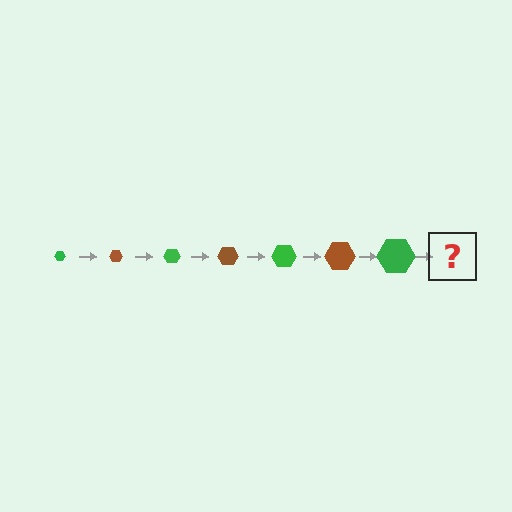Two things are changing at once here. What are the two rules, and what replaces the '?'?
The two rules are that the hexagon grows larger each step and the color cycles through green and brown. The '?' should be a brown hexagon, larger than the previous one.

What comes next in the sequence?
The next element should be a brown hexagon, larger than the previous one.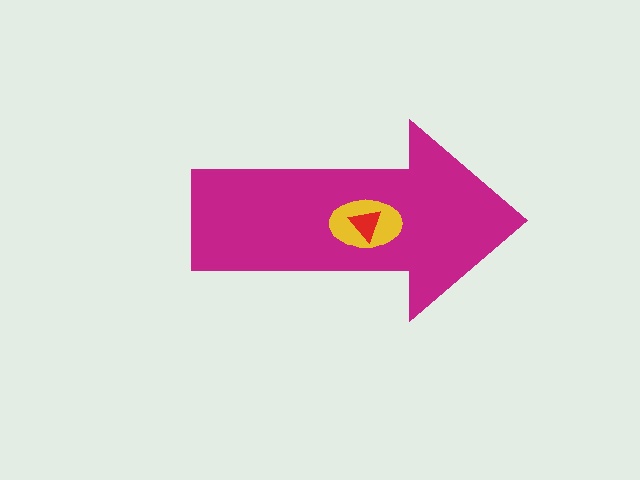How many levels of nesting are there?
3.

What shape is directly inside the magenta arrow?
The yellow ellipse.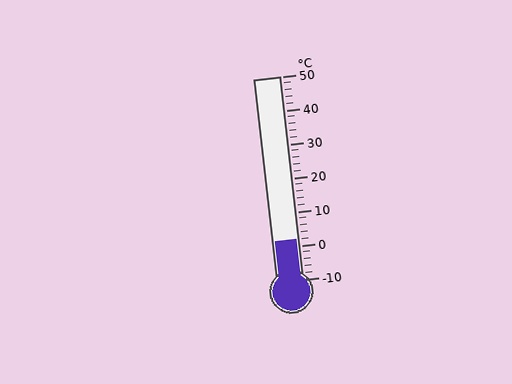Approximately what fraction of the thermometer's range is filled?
The thermometer is filled to approximately 20% of its range.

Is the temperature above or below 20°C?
The temperature is below 20°C.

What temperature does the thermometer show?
The thermometer shows approximately 2°C.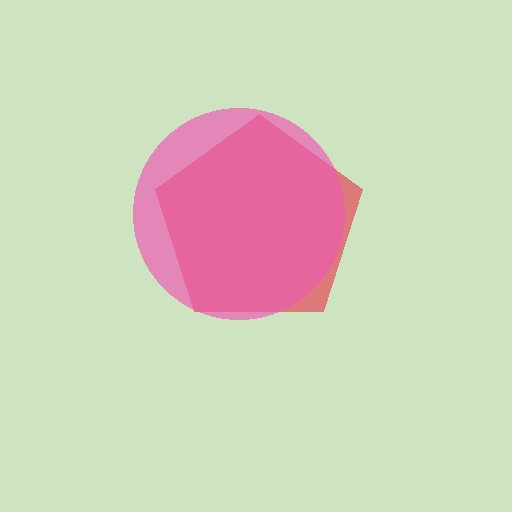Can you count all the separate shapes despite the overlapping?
Yes, there are 2 separate shapes.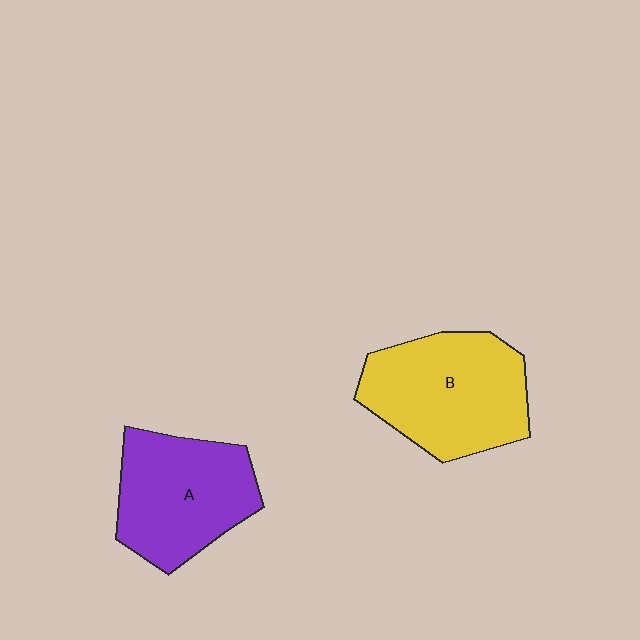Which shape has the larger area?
Shape B (yellow).